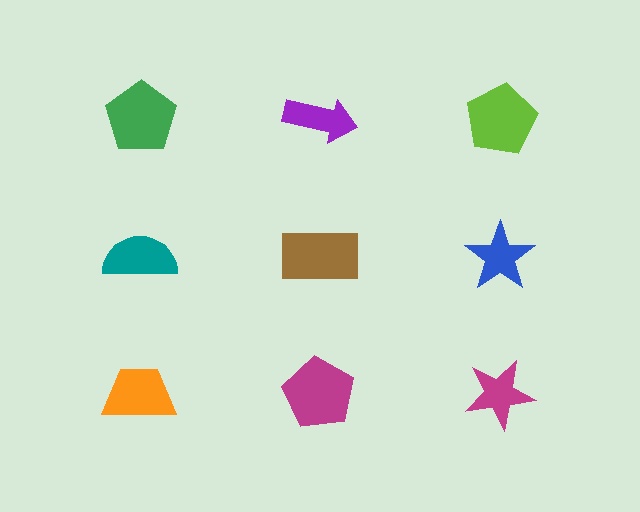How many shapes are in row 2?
3 shapes.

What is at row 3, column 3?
A magenta star.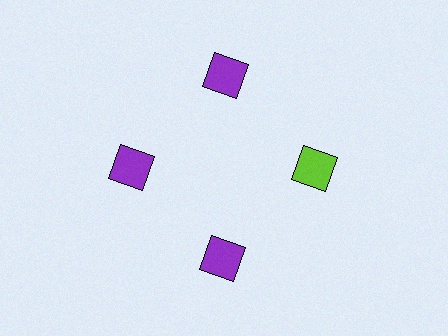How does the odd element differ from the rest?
It has a different color: lime instead of purple.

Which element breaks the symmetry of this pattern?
The lime square at roughly the 3 o'clock position breaks the symmetry. All other shapes are purple squares.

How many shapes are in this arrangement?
There are 4 shapes arranged in a ring pattern.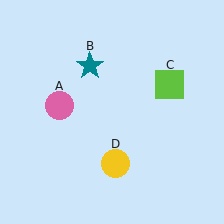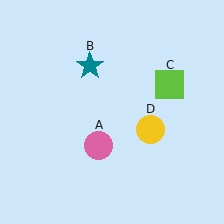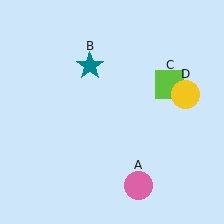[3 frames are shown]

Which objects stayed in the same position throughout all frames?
Teal star (object B) and lime square (object C) remained stationary.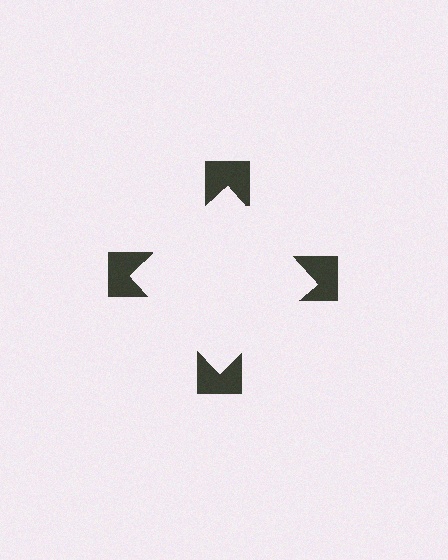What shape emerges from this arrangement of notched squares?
An illusory square — its edges are inferred from the aligned wedge cuts in the notched squares, not physically drawn.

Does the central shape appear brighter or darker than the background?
It typically appears slightly brighter than the background, even though no actual brightness change is drawn.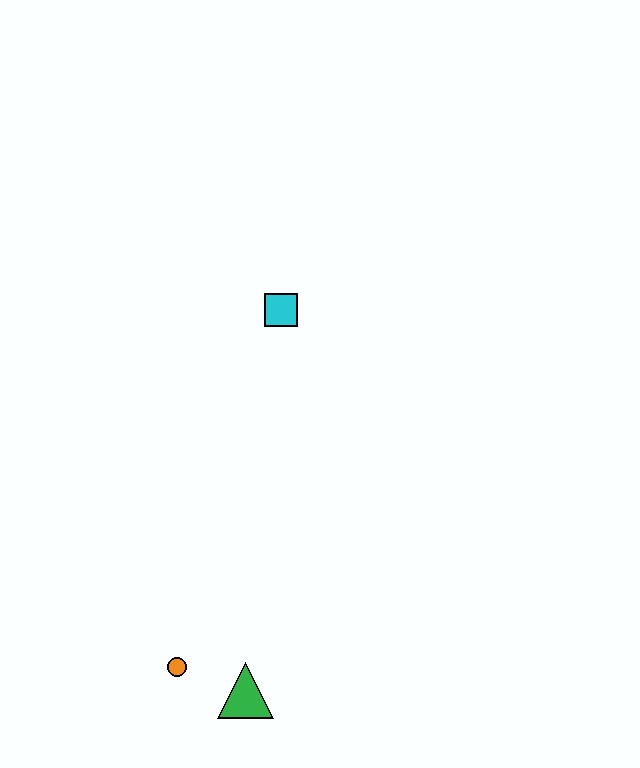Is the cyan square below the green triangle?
No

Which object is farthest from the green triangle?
The cyan square is farthest from the green triangle.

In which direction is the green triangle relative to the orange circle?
The green triangle is to the right of the orange circle.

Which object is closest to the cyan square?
The orange circle is closest to the cyan square.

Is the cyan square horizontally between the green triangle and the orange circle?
No